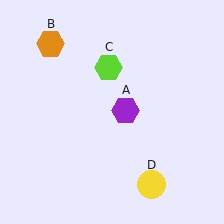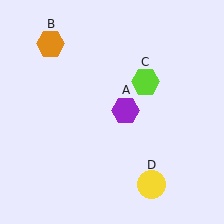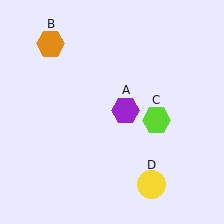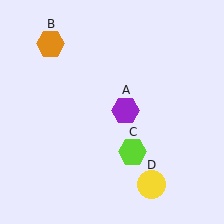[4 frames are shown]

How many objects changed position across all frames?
1 object changed position: lime hexagon (object C).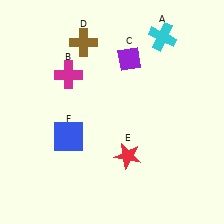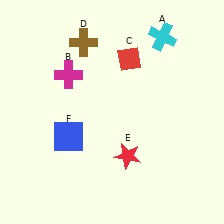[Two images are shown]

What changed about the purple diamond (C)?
In Image 1, C is purple. In Image 2, it changed to red.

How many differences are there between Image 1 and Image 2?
There is 1 difference between the two images.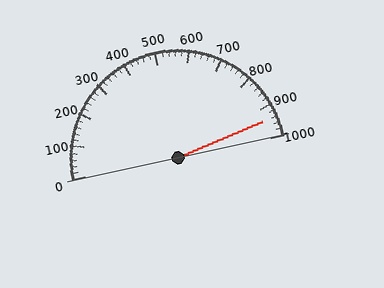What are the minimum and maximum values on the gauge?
The gauge ranges from 0 to 1000.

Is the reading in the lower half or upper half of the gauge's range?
The reading is in the upper half of the range (0 to 1000).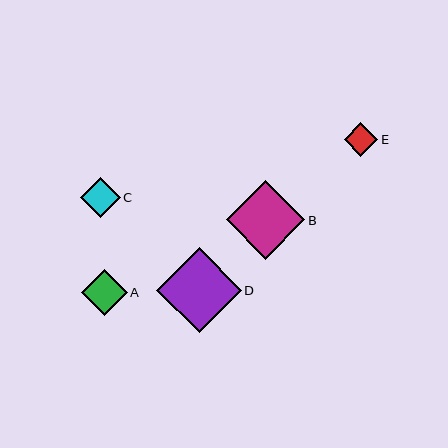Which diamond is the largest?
Diamond D is the largest with a size of approximately 84 pixels.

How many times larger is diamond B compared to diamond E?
Diamond B is approximately 2.3 times the size of diamond E.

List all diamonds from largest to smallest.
From largest to smallest: D, B, A, C, E.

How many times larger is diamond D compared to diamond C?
Diamond D is approximately 2.1 times the size of diamond C.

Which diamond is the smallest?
Diamond E is the smallest with a size of approximately 33 pixels.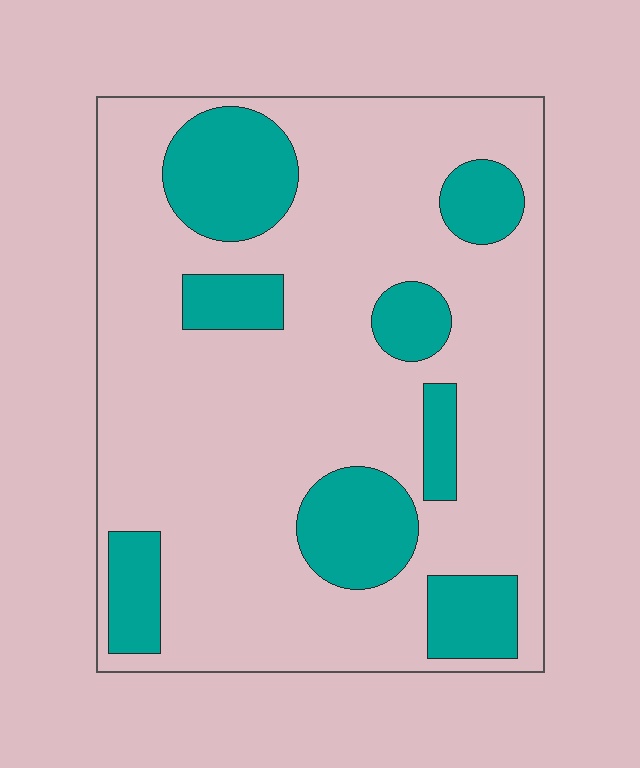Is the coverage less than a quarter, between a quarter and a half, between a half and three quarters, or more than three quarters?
Less than a quarter.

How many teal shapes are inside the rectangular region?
8.